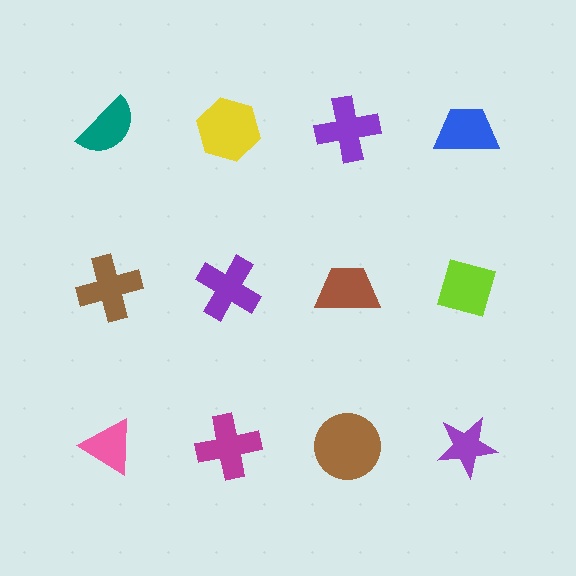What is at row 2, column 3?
A brown trapezoid.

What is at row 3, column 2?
A magenta cross.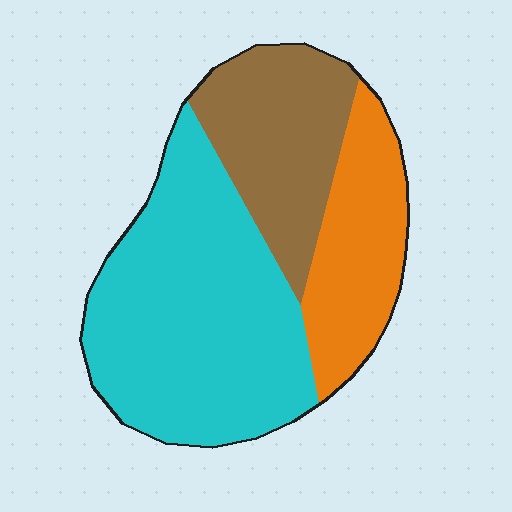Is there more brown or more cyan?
Cyan.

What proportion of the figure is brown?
Brown covers 25% of the figure.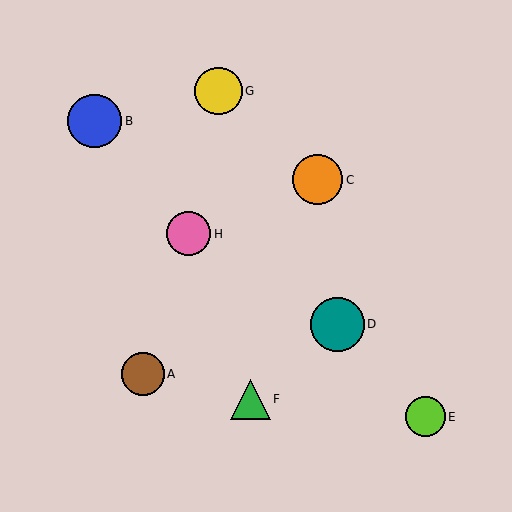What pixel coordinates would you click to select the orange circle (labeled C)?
Click at (317, 180) to select the orange circle C.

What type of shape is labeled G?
Shape G is a yellow circle.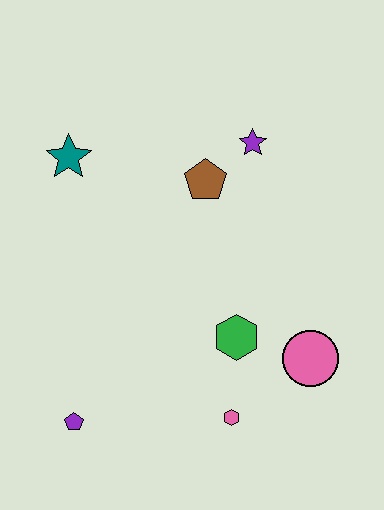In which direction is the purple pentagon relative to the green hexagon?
The purple pentagon is to the left of the green hexagon.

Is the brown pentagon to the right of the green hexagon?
No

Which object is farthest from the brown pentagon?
The purple pentagon is farthest from the brown pentagon.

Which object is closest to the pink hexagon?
The green hexagon is closest to the pink hexagon.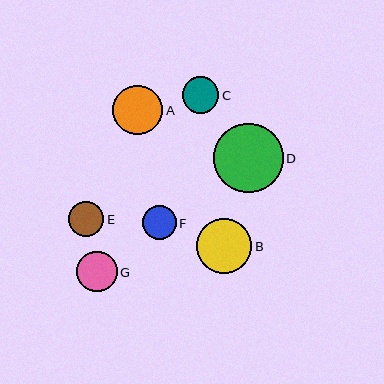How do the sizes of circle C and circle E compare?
Circle C and circle E are approximately the same size.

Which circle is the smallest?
Circle F is the smallest with a size of approximately 34 pixels.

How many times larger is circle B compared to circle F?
Circle B is approximately 1.6 times the size of circle F.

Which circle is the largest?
Circle D is the largest with a size of approximately 69 pixels.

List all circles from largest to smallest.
From largest to smallest: D, B, A, G, C, E, F.